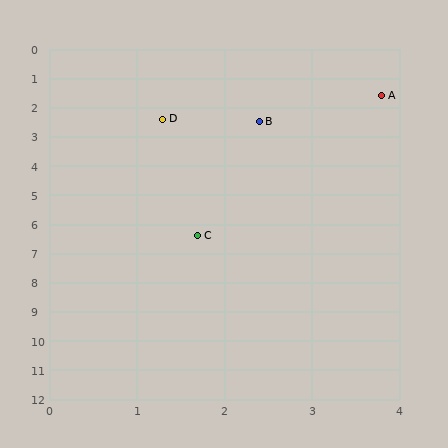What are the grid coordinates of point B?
Point B is at approximately (2.4, 2.5).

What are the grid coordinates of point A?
Point A is at approximately (3.8, 1.6).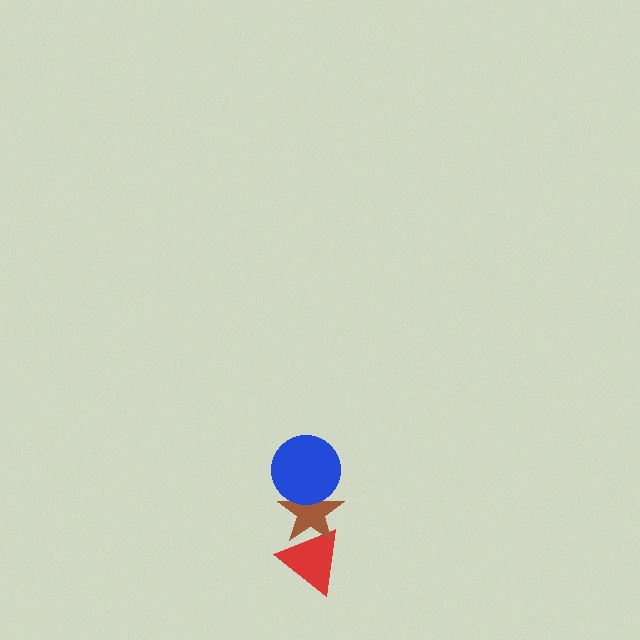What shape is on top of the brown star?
The blue circle is on top of the brown star.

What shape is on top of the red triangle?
The brown star is on top of the red triangle.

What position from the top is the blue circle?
The blue circle is 1st from the top.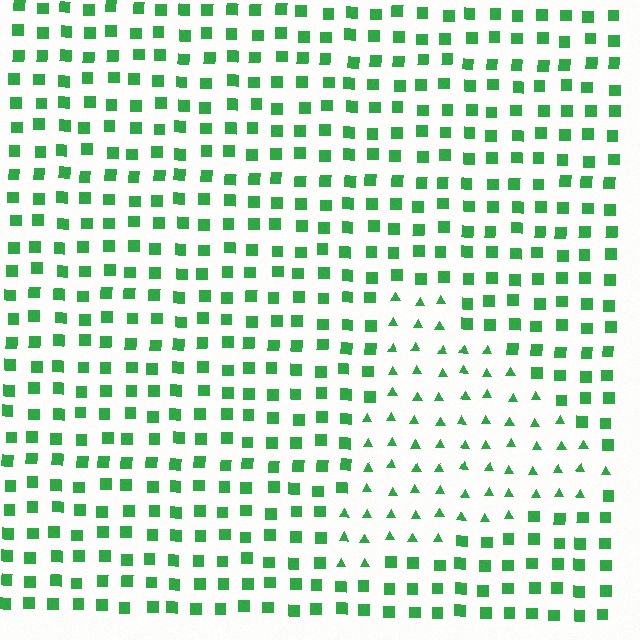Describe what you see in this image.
The image is filled with small green elements arranged in a uniform grid. A triangle-shaped region contains triangles, while the surrounding area contains squares. The boundary is defined purely by the change in element shape.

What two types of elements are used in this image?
The image uses triangles inside the triangle region and squares outside it.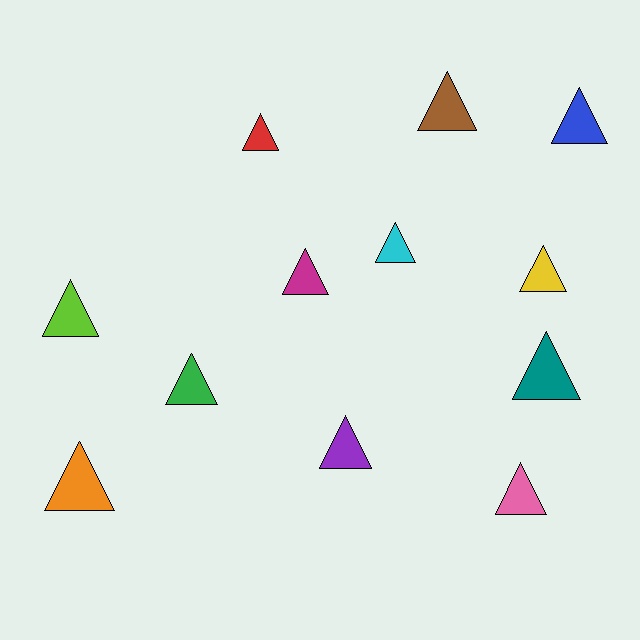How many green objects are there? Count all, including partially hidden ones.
There is 1 green object.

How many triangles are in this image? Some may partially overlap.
There are 12 triangles.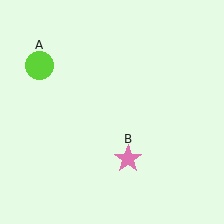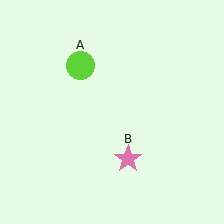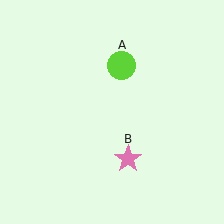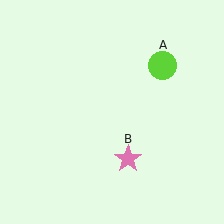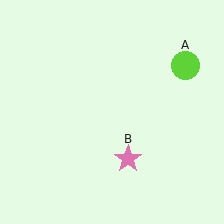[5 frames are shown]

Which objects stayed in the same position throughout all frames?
Pink star (object B) remained stationary.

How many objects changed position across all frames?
1 object changed position: lime circle (object A).